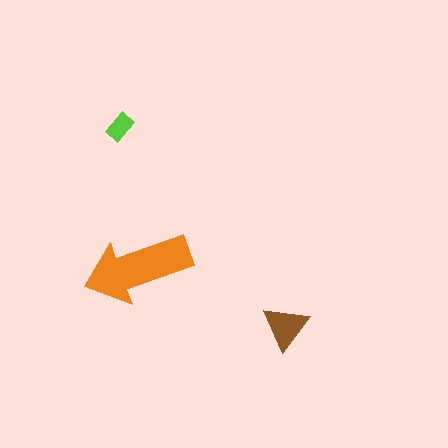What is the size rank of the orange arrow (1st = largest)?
1st.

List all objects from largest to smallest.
The orange arrow, the brown triangle, the lime rectangle.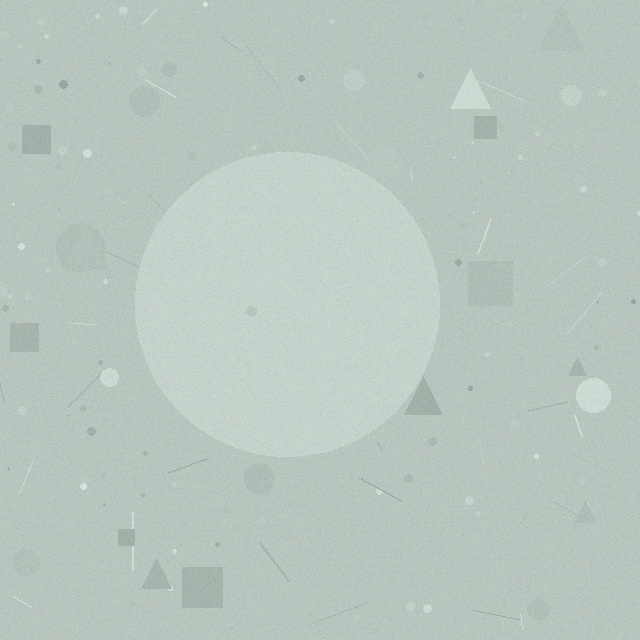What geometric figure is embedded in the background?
A circle is embedded in the background.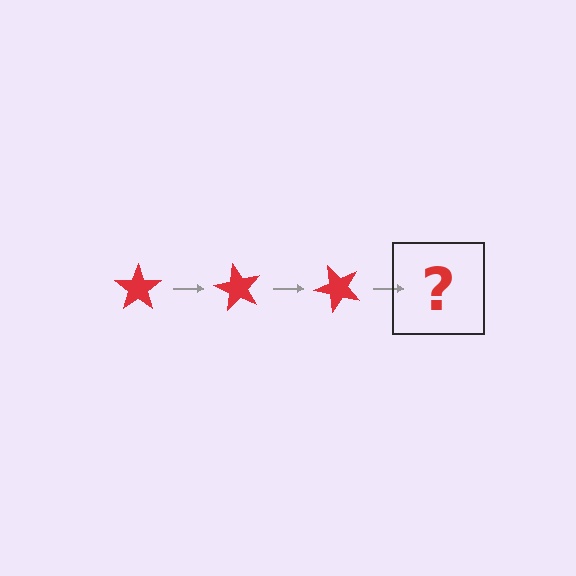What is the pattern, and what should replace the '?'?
The pattern is that the star rotates 60 degrees each step. The '?' should be a red star rotated 180 degrees.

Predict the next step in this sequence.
The next step is a red star rotated 180 degrees.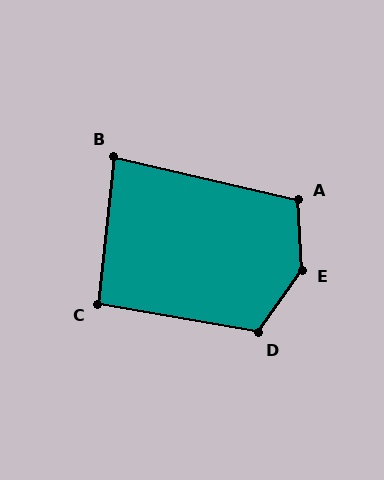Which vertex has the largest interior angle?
E, at approximately 142 degrees.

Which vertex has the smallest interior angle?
B, at approximately 83 degrees.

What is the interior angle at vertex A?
Approximately 106 degrees (obtuse).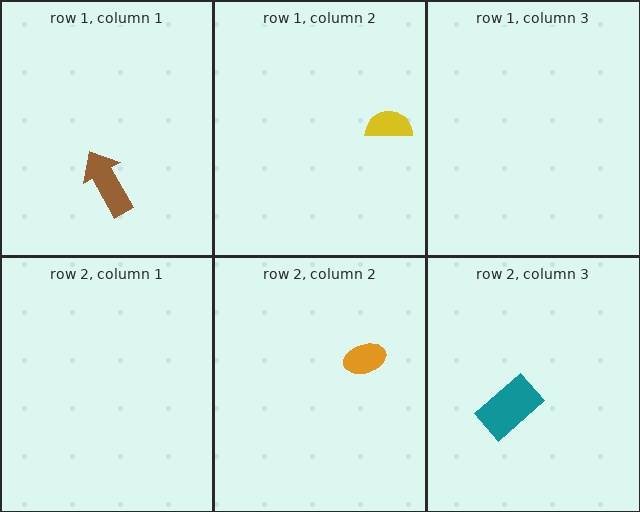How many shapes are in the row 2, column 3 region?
1.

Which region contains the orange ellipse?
The row 2, column 2 region.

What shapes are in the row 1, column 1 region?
The brown arrow.